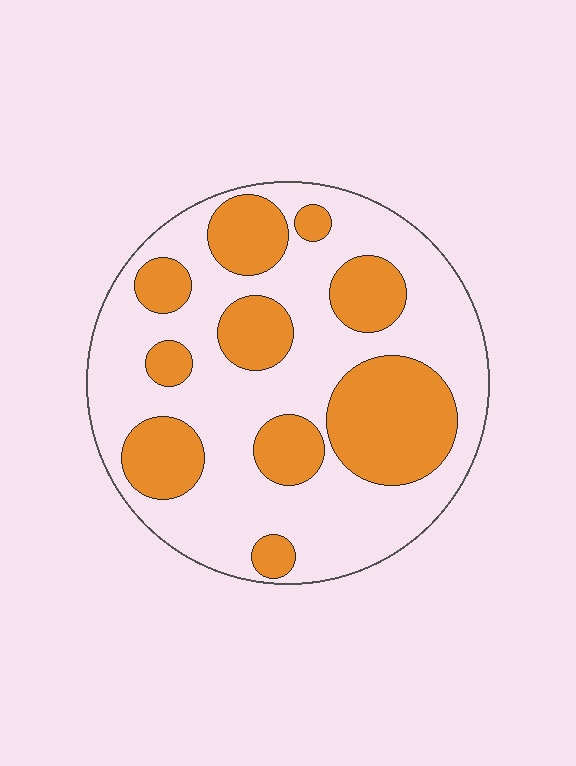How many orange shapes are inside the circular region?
10.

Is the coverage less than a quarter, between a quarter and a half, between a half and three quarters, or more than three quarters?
Between a quarter and a half.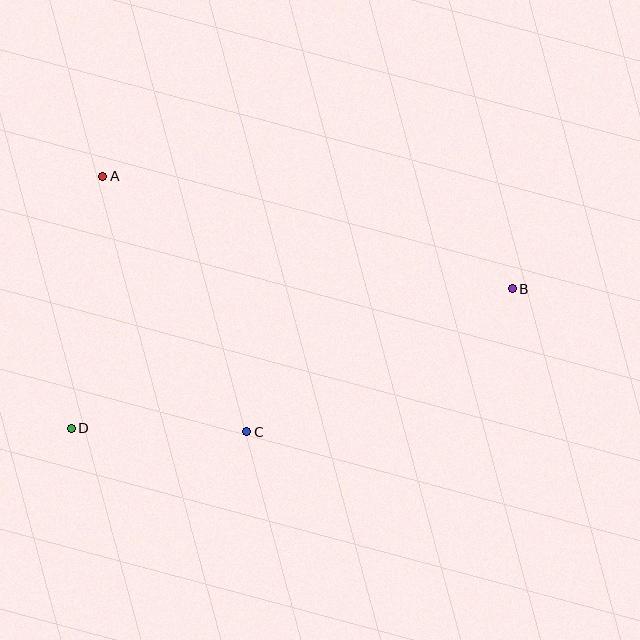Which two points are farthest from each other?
Points B and D are farthest from each other.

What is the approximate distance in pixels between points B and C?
The distance between B and C is approximately 302 pixels.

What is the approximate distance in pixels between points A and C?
The distance between A and C is approximately 294 pixels.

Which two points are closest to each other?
Points C and D are closest to each other.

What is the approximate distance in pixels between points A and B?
The distance between A and B is approximately 425 pixels.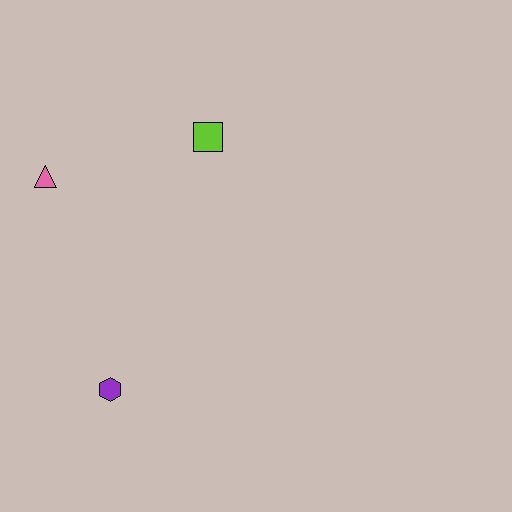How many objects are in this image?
There are 3 objects.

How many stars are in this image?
There are no stars.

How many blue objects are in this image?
There are no blue objects.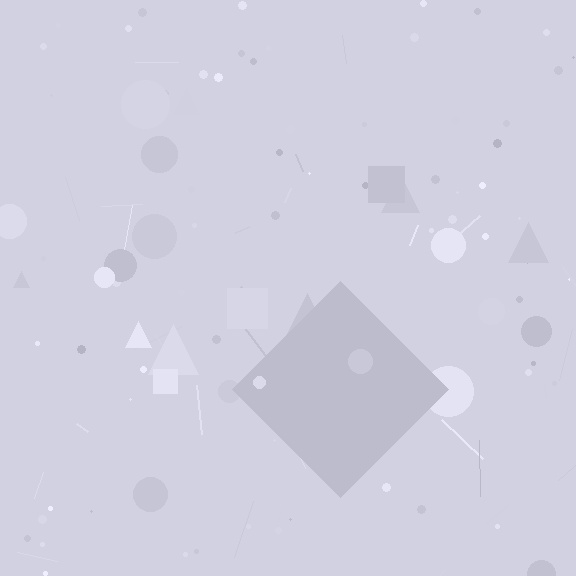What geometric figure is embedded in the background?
A diamond is embedded in the background.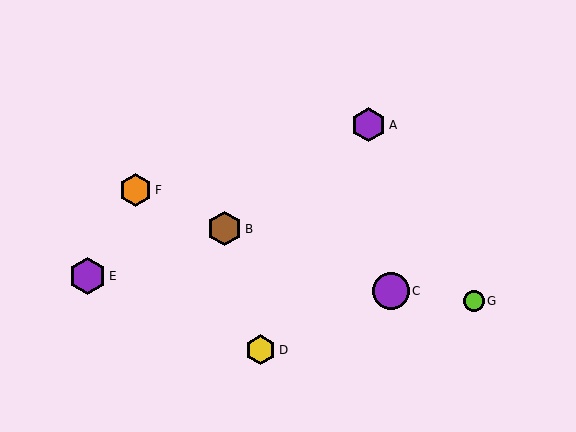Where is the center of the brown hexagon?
The center of the brown hexagon is at (225, 229).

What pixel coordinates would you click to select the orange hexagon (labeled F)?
Click at (136, 190) to select the orange hexagon F.